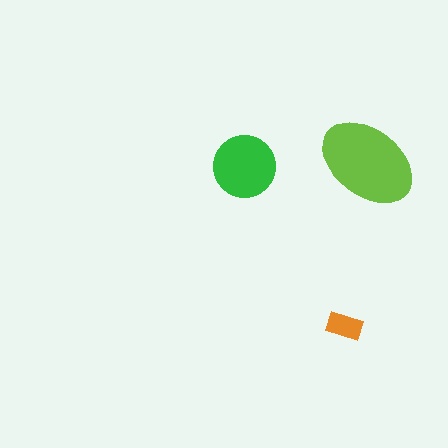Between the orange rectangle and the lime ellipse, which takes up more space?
The lime ellipse.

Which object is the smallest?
The orange rectangle.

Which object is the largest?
The lime ellipse.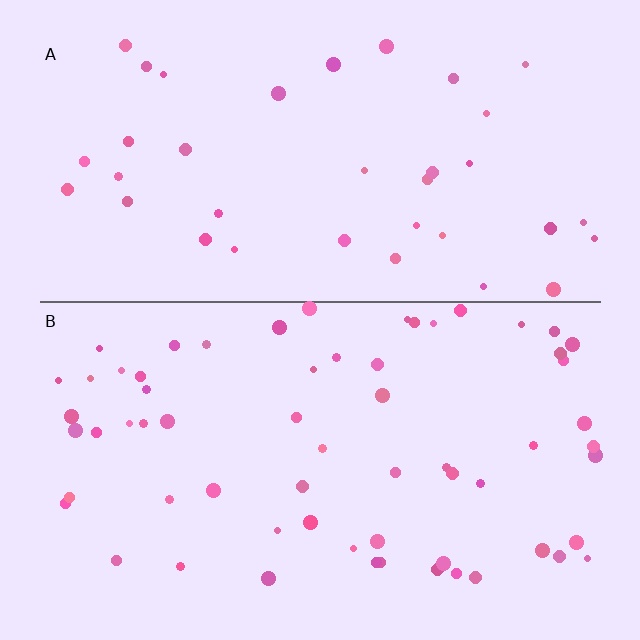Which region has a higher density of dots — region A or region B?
B (the bottom).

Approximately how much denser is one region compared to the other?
Approximately 1.7× — region B over region A.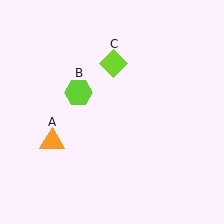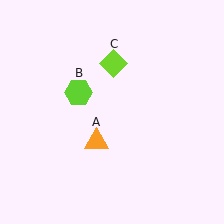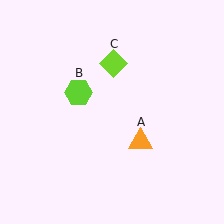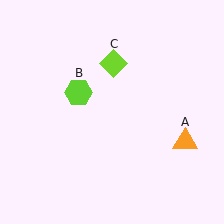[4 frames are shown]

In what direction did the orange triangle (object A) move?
The orange triangle (object A) moved right.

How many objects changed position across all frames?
1 object changed position: orange triangle (object A).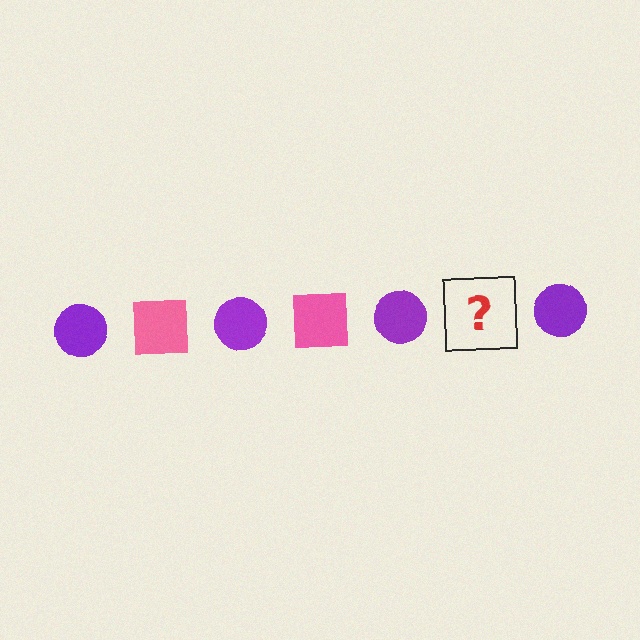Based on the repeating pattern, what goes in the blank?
The blank should be a pink square.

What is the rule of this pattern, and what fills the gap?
The rule is that the pattern alternates between purple circle and pink square. The gap should be filled with a pink square.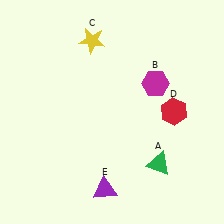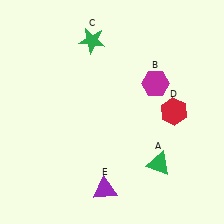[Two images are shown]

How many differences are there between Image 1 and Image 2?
There is 1 difference between the two images.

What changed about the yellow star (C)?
In Image 1, C is yellow. In Image 2, it changed to green.